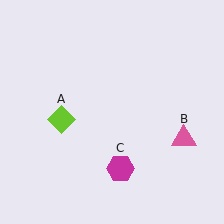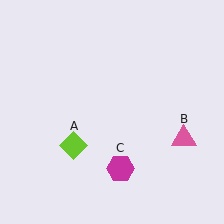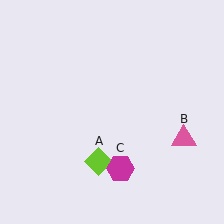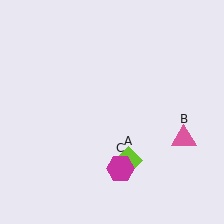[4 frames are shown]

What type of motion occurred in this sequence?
The lime diamond (object A) rotated counterclockwise around the center of the scene.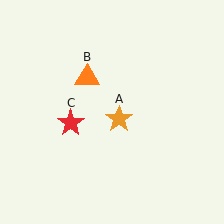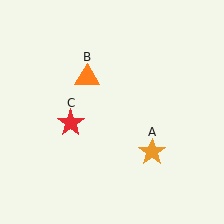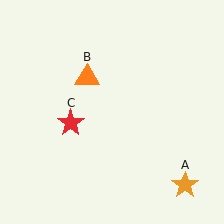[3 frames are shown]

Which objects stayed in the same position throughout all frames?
Orange triangle (object B) and red star (object C) remained stationary.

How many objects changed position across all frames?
1 object changed position: orange star (object A).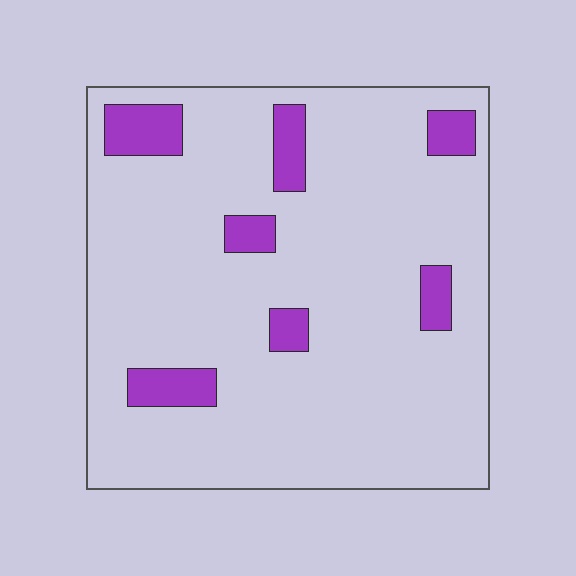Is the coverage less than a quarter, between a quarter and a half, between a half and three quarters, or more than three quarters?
Less than a quarter.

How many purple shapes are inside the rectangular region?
7.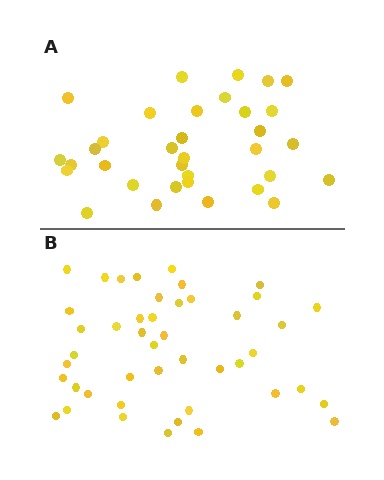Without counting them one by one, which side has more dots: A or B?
Region B (the bottom region) has more dots.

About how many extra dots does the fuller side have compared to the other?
Region B has roughly 12 or so more dots than region A.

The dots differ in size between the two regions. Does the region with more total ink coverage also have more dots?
No. Region A has more total ink coverage because its dots are larger, but region B actually contains more individual dots. Total area can be misleading — the number of items is what matters here.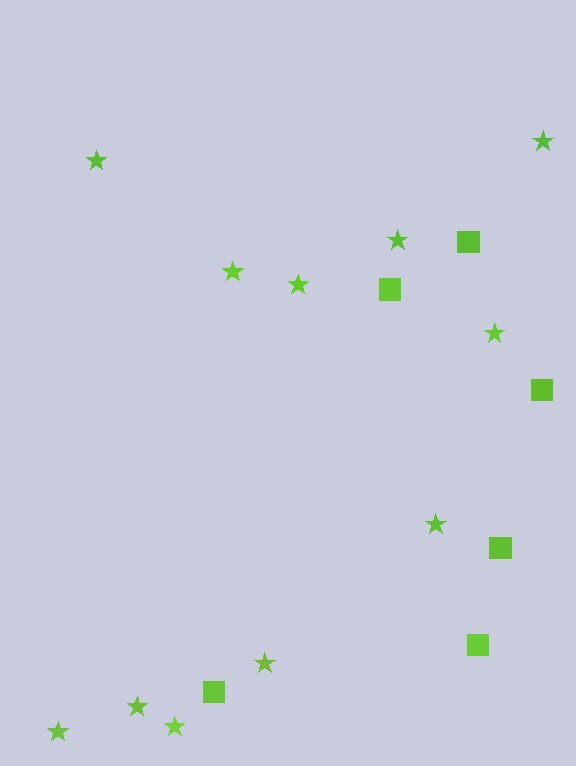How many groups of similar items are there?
There are 2 groups: one group of squares (6) and one group of stars (11).